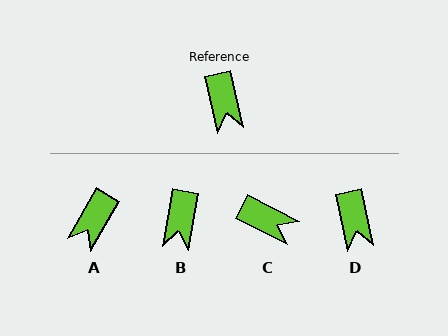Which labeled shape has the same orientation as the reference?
D.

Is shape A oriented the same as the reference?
No, it is off by about 42 degrees.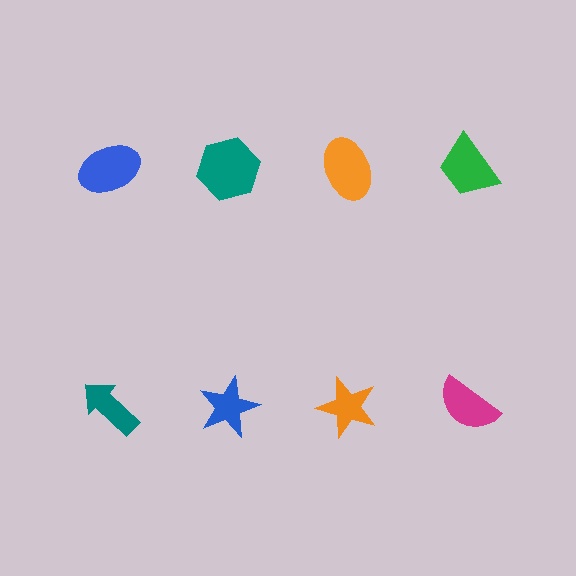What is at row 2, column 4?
A magenta semicircle.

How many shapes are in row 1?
4 shapes.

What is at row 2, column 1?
A teal arrow.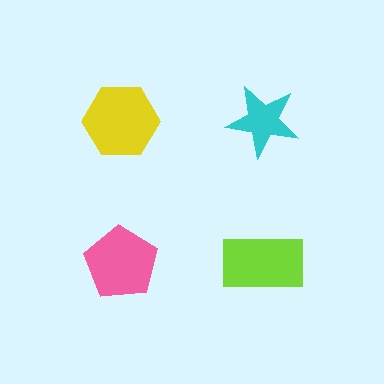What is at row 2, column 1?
A pink pentagon.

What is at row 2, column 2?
A lime rectangle.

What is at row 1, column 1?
A yellow hexagon.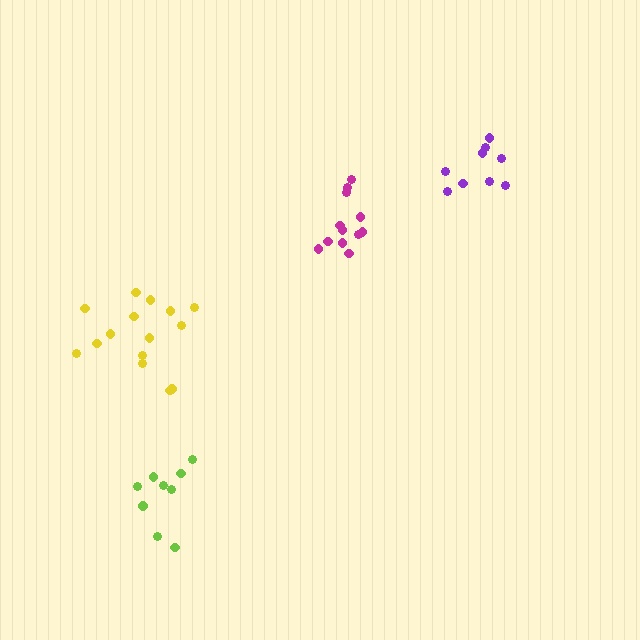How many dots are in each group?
Group 1: 15 dots, Group 2: 9 dots, Group 3: 12 dots, Group 4: 9 dots (45 total).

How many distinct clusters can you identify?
There are 4 distinct clusters.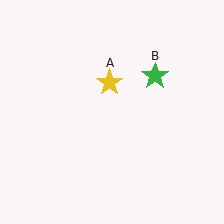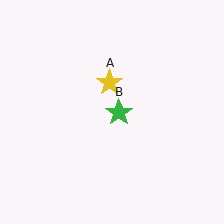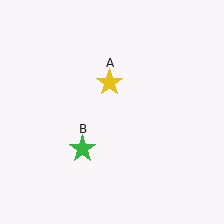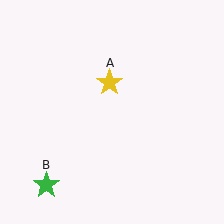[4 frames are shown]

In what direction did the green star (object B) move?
The green star (object B) moved down and to the left.